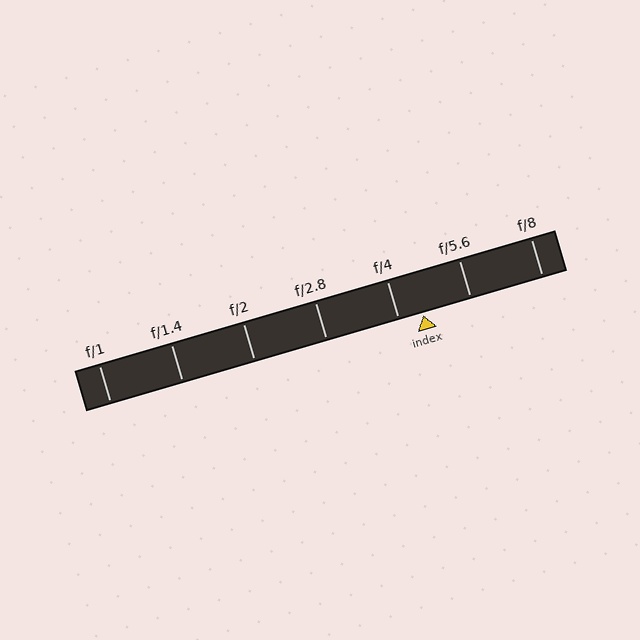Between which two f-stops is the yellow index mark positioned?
The index mark is between f/4 and f/5.6.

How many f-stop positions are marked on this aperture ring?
There are 7 f-stop positions marked.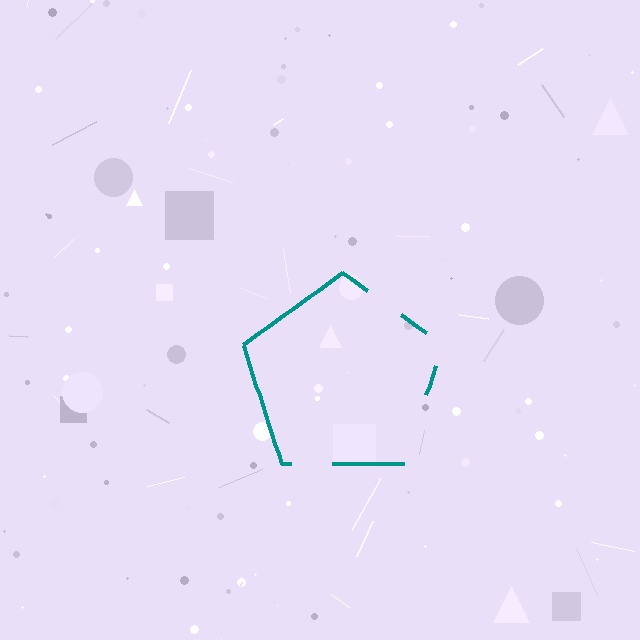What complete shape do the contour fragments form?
The contour fragments form a pentagon.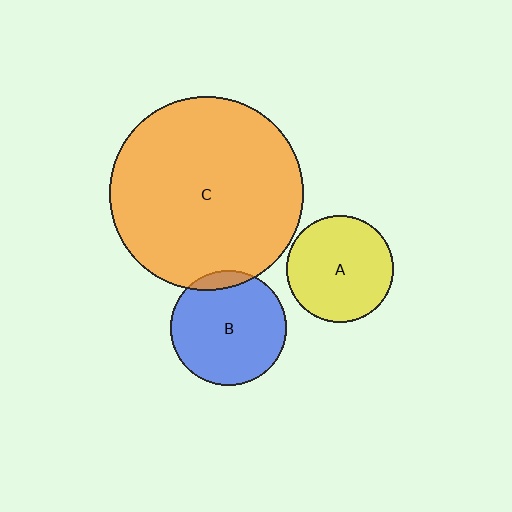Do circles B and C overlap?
Yes.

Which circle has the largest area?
Circle C (orange).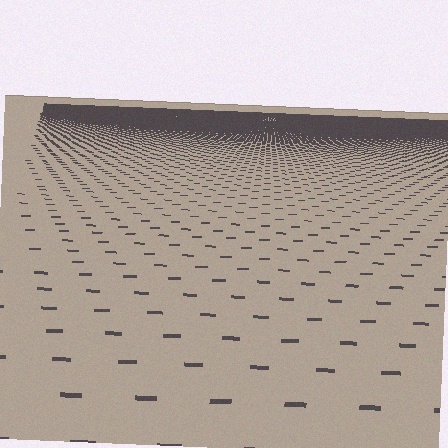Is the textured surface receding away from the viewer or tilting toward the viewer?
The surface is receding away from the viewer. Texture elements get smaller and denser toward the top.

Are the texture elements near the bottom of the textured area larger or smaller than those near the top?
Larger. Near the bottom, elements are closer to the viewer and appear at a bigger on-screen size.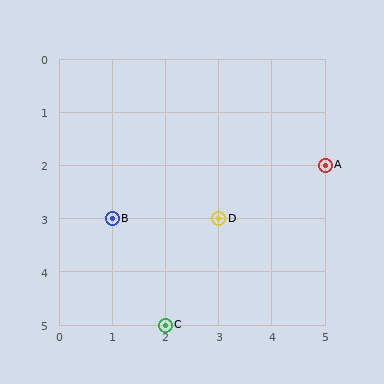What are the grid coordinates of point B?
Point B is at grid coordinates (1, 3).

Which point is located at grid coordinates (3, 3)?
Point D is at (3, 3).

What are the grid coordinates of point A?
Point A is at grid coordinates (5, 2).